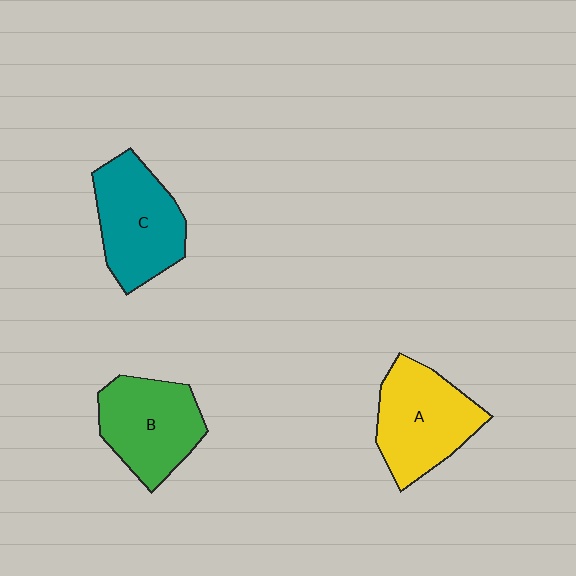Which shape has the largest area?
Shape A (yellow).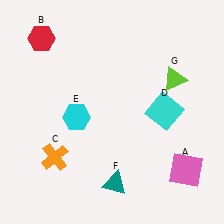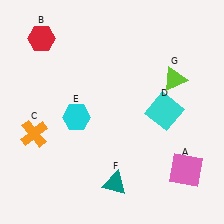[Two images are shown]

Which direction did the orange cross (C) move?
The orange cross (C) moved up.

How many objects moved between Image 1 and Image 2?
1 object moved between the two images.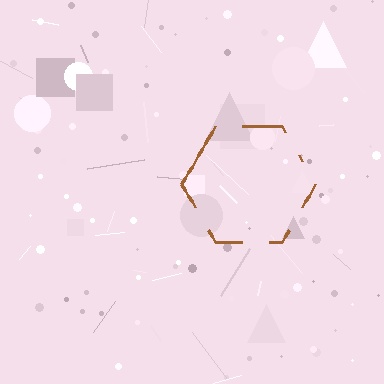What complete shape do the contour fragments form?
The contour fragments form a hexagon.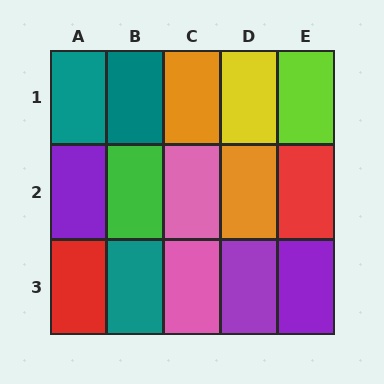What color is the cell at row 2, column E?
Red.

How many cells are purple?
3 cells are purple.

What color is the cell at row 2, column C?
Pink.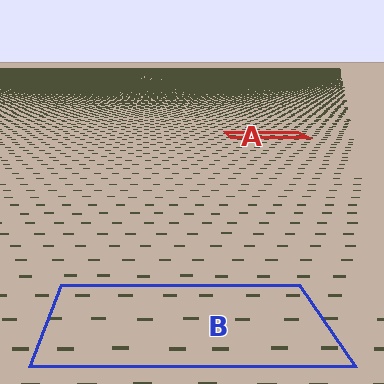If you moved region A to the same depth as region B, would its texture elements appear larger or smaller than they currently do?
They would appear larger. At a closer depth, the same texture elements are projected at a bigger on-screen size.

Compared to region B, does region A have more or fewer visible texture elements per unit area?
Region A has more texture elements per unit area — they are packed more densely because it is farther away.